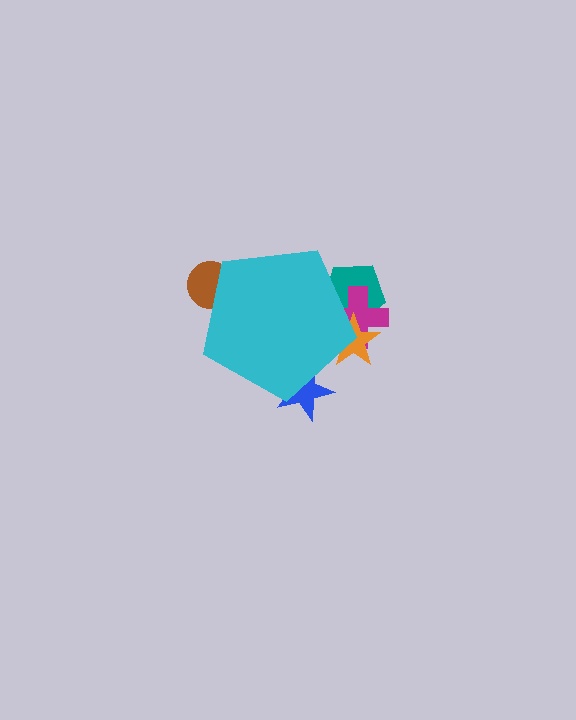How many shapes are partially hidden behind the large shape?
5 shapes are partially hidden.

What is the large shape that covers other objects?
A cyan pentagon.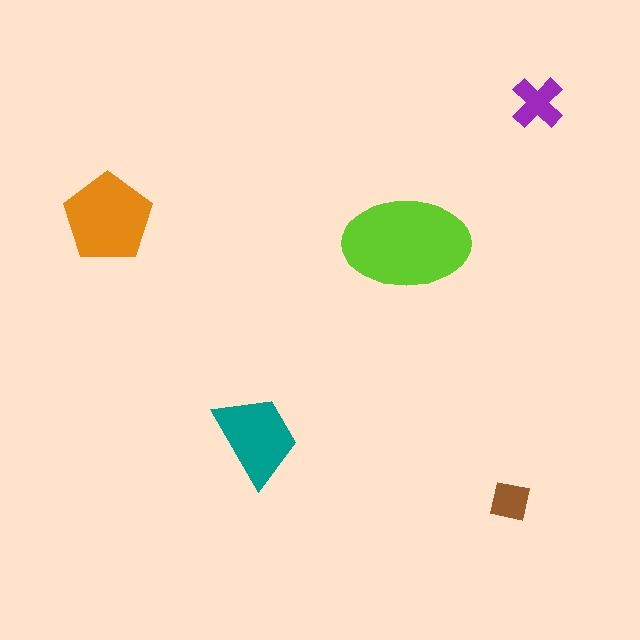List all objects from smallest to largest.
The brown square, the purple cross, the teal trapezoid, the orange pentagon, the lime ellipse.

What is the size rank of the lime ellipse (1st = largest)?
1st.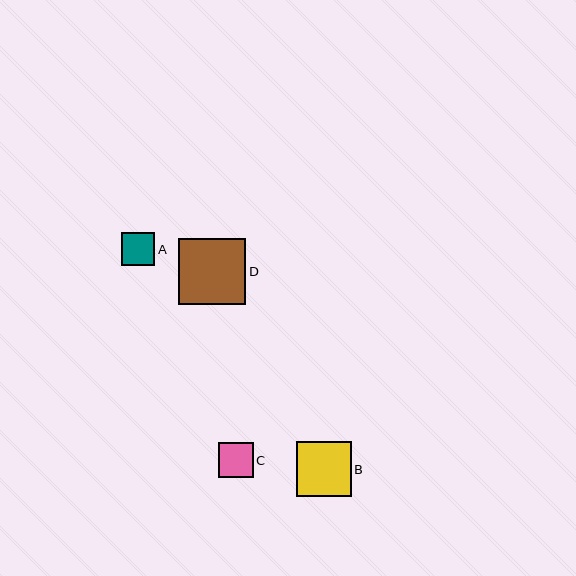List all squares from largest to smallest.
From largest to smallest: D, B, C, A.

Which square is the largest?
Square D is the largest with a size of approximately 67 pixels.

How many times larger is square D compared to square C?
Square D is approximately 1.9 times the size of square C.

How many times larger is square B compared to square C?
Square B is approximately 1.6 times the size of square C.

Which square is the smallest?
Square A is the smallest with a size of approximately 33 pixels.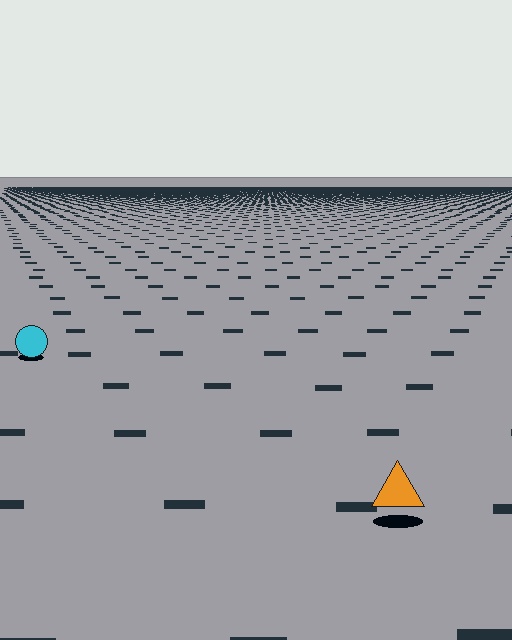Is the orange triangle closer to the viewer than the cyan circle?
Yes. The orange triangle is closer — you can tell from the texture gradient: the ground texture is coarser near it.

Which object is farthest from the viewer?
The cyan circle is farthest from the viewer. It appears smaller and the ground texture around it is denser.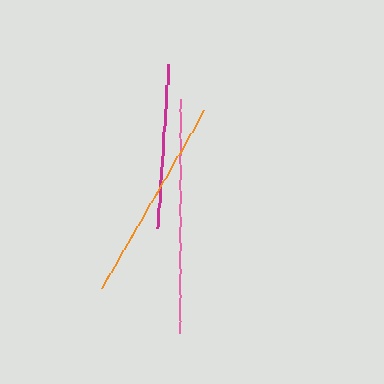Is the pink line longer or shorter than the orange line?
The pink line is longer than the orange line.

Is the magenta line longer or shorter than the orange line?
The orange line is longer than the magenta line.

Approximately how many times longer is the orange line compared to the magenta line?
The orange line is approximately 1.2 times the length of the magenta line.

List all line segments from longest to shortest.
From longest to shortest: pink, orange, magenta.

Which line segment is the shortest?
The magenta line is the shortest at approximately 165 pixels.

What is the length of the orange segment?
The orange segment is approximately 205 pixels long.